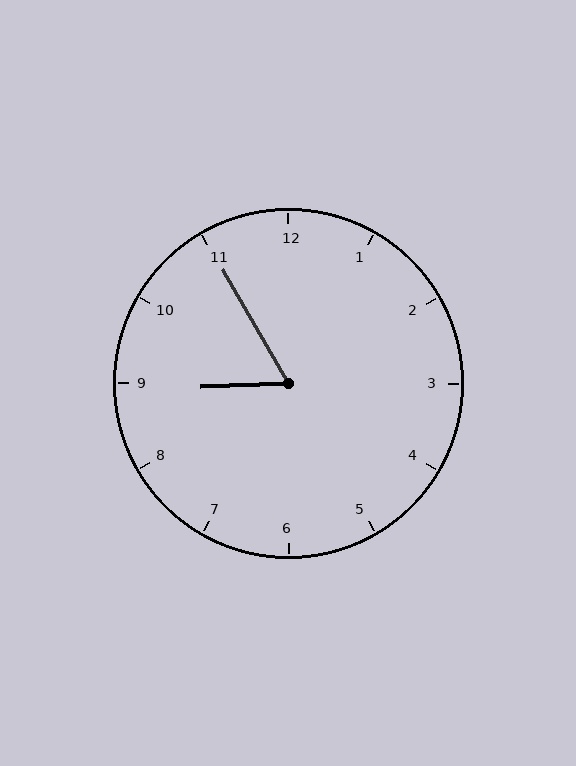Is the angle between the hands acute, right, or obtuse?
It is acute.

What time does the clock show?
8:55.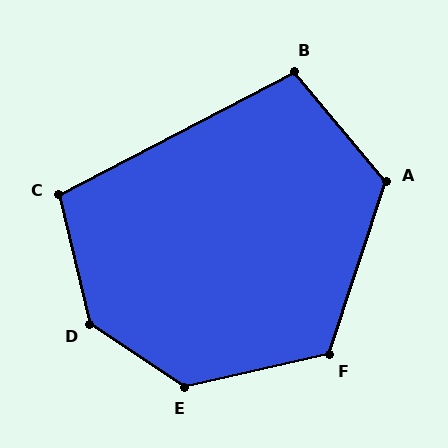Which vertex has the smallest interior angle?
B, at approximately 102 degrees.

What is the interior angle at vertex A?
Approximately 122 degrees (obtuse).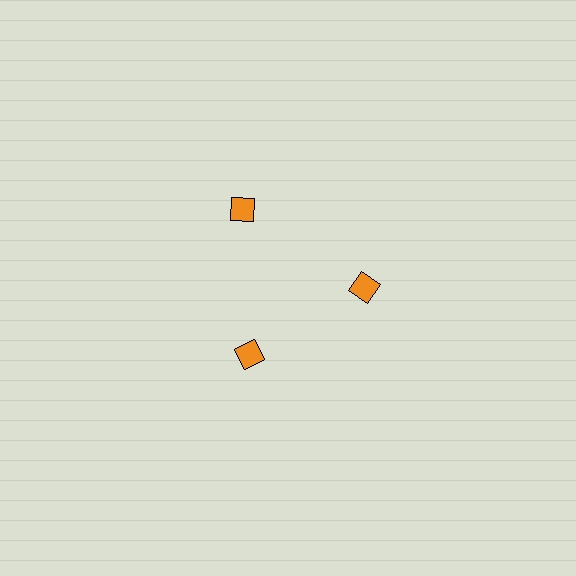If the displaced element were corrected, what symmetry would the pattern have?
It would have 3-fold rotational symmetry — the pattern would map onto itself every 120 degrees.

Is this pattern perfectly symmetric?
No. The 3 orange squares are arranged in a ring, but one element near the 11 o'clock position is pushed outward from the center, breaking the 3-fold rotational symmetry.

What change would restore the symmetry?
The symmetry would be restored by moving it inward, back onto the ring so that all 3 squares sit at equal angles and equal distance from the center.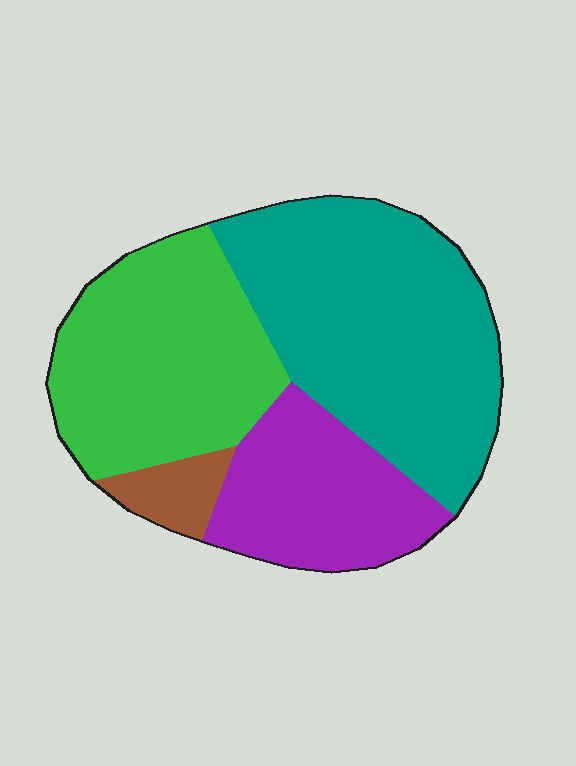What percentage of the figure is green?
Green takes up about one third (1/3) of the figure.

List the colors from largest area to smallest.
From largest to smallest: teal, green, purple, brown.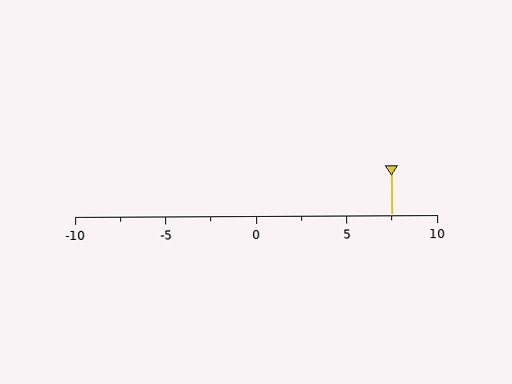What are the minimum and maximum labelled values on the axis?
The axis runs from -10 to 10.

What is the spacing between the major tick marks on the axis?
The major ticks are spaced 5 apart.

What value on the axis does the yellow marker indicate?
The marker indicates approximately 7.5.